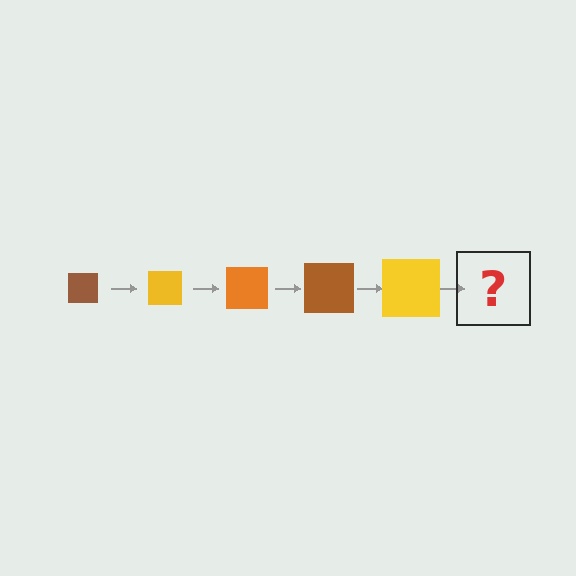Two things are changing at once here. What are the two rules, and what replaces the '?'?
The two rules are that the square grows larger each step and the color cycles through brown, yellow, and orange. The '?' should be an orange square, larger than the previous one.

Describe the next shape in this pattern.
It should be an orange square, larger than the previous one.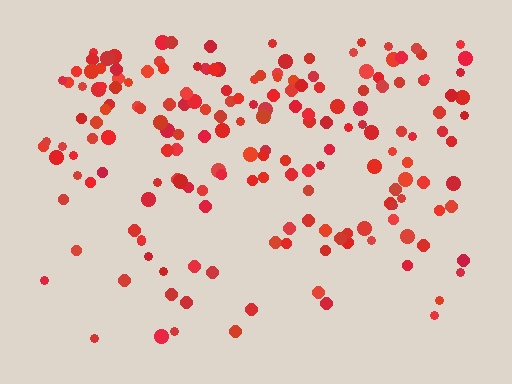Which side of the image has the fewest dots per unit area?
The bottom.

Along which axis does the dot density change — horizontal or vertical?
Vertical.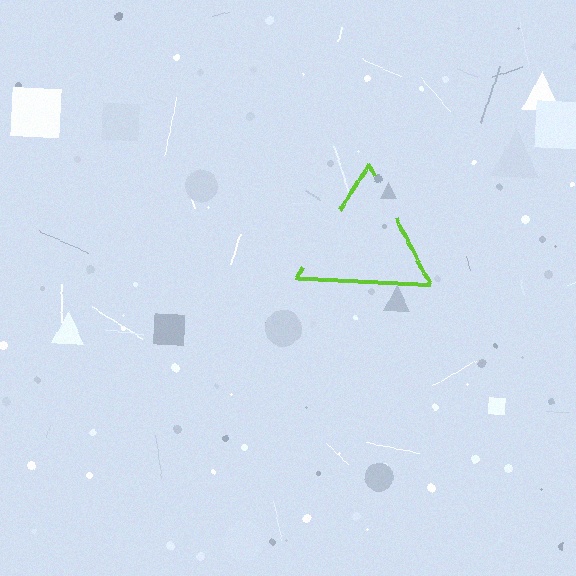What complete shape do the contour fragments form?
The contour fragments form a triangle.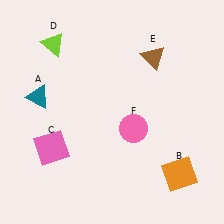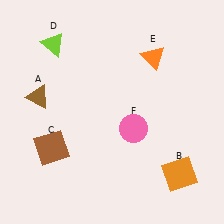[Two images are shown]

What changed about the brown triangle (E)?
In Image 1, E is brown. In Image 2, it changed to orange.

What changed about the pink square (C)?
In Image 1, C is pink. In Image 2, it changed to brown.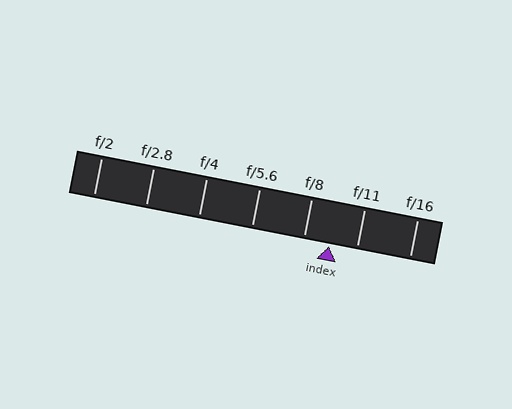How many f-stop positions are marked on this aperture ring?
There are 7 f-stop positions marked.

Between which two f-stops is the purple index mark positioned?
The index mark is between f/8 and f/11.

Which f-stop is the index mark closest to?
The index mark is closest to f/8.